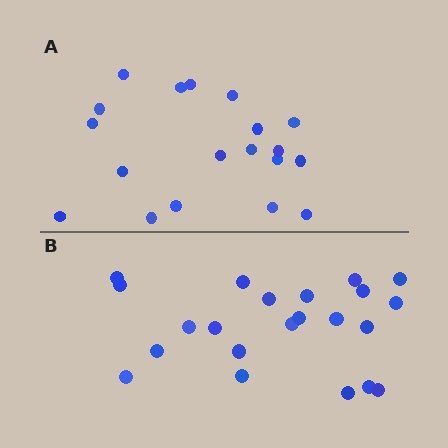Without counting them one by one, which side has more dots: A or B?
Region B (the bottom region) has more dots.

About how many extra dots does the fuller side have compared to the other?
Region B has just a few more — roughly 2 or 3 more dots than region A.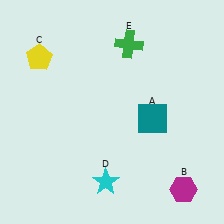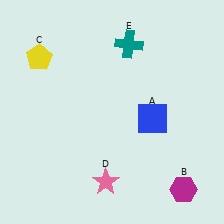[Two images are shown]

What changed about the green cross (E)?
In Image 1, E is green. In Image 2, it changed to teal.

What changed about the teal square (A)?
In Image 1, A is teal. In Image 2, it changed to blue.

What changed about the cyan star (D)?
In Image 1, D is cyan. In Image 2, it changed to pink.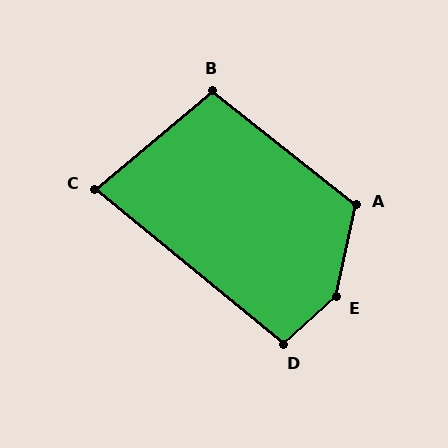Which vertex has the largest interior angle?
E, at approximately 144 degrees.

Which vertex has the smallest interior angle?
C, at approximately 79 degrees.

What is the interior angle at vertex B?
Approximately 102 degrees (obtuse).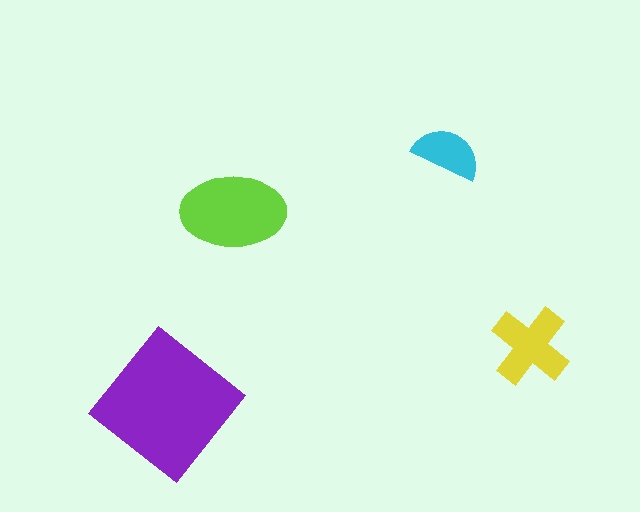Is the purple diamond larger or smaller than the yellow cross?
Larger.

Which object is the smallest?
The cyan semicircle.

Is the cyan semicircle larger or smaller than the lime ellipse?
Smaller.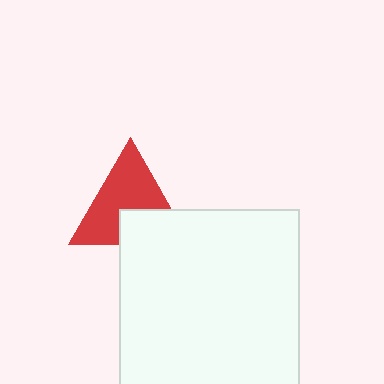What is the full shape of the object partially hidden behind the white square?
The partially hidden object is a red triangle.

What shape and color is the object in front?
The object in front is a white square.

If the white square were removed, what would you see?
You would see the complete red triangle.